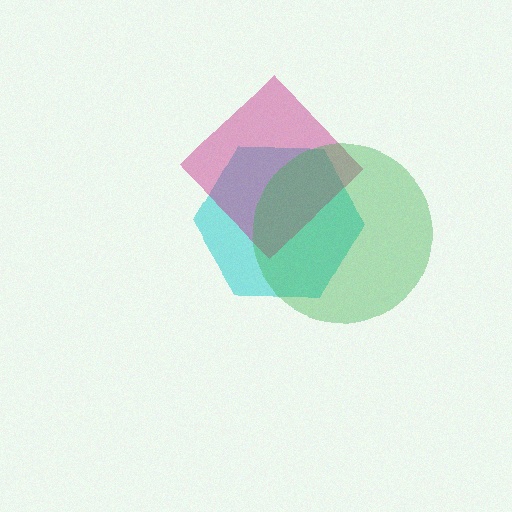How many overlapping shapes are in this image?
There are 3 overlapping shapes in the image.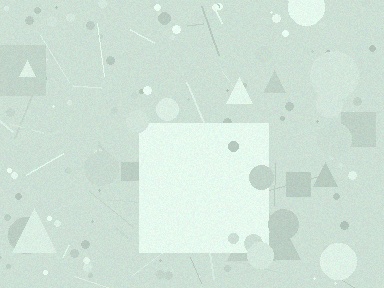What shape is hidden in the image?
A square is hidden in the image.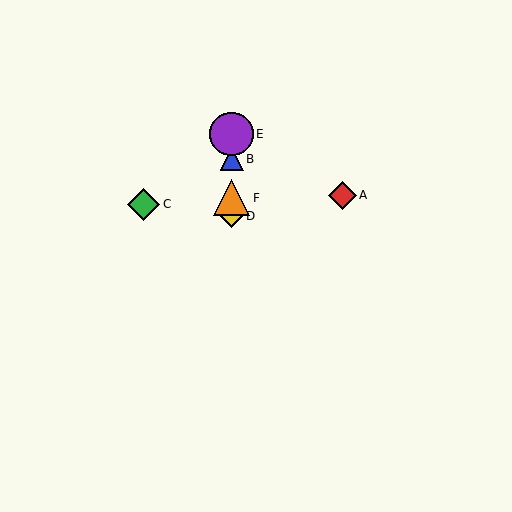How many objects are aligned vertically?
4 objects (B, D, E, F) are aligned vertically.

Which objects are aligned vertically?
Objects B, D, E, F are aligned vertically.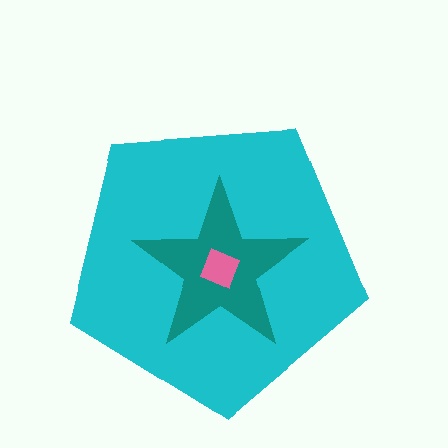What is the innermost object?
The pink diamond.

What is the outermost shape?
The cyan pentagon.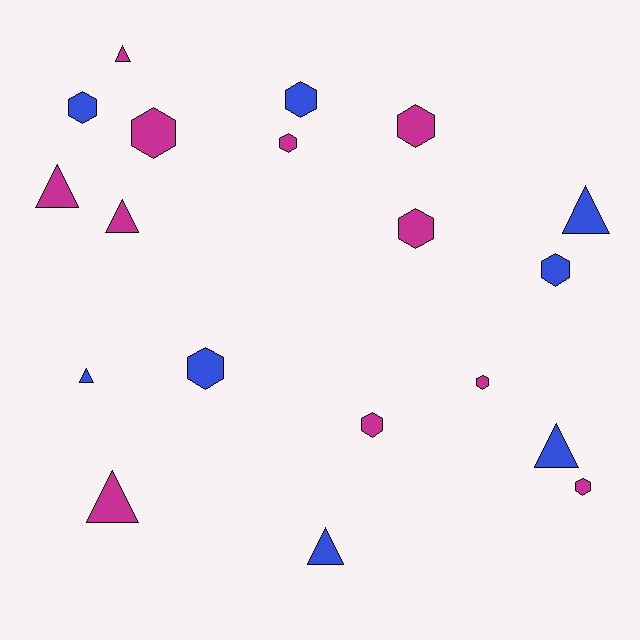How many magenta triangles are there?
There are 4 magenta triangles.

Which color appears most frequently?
Magenta, with 11 objects.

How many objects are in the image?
There are 19 objects.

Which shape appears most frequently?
Hexagon, with 11 objects.